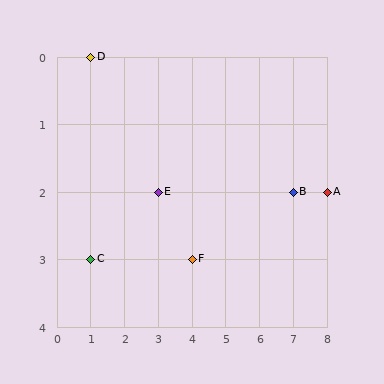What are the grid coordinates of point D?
Point D is at grid coordinates (1, 0).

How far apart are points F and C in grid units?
Points F and C are 3 columns apart.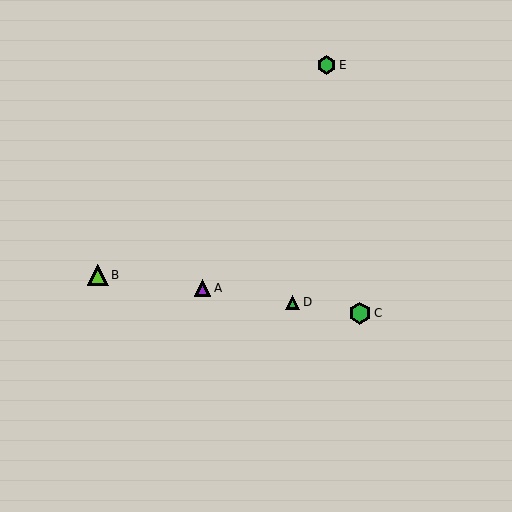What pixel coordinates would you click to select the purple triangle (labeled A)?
Click at (202, 288) to select the purple triangle A.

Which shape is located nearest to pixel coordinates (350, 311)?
The green hexagon (labeled C) at (360, 313) is nearest to that location.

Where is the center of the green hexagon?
The center of the green hexagon is at (360, 313).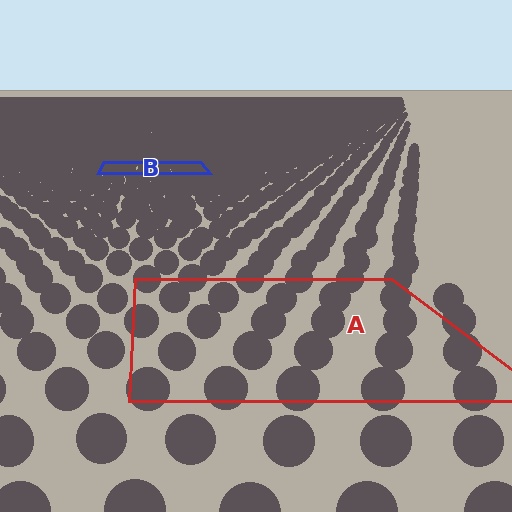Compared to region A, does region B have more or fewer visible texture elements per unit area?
Region B has more texture elements per unit area — they are packed more densely because it is farther away.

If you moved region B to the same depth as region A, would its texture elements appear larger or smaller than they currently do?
They would appear larger. At a closer depth, the same texture elements are projected at a bigger on-screen size.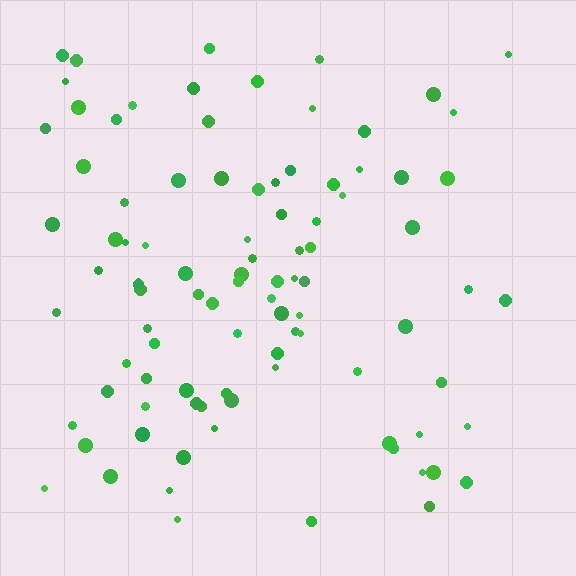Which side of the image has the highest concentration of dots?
The left.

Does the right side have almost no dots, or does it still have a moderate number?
Still a moderate number, just noticeably fewer than the left.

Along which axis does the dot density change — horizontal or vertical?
Horizontal.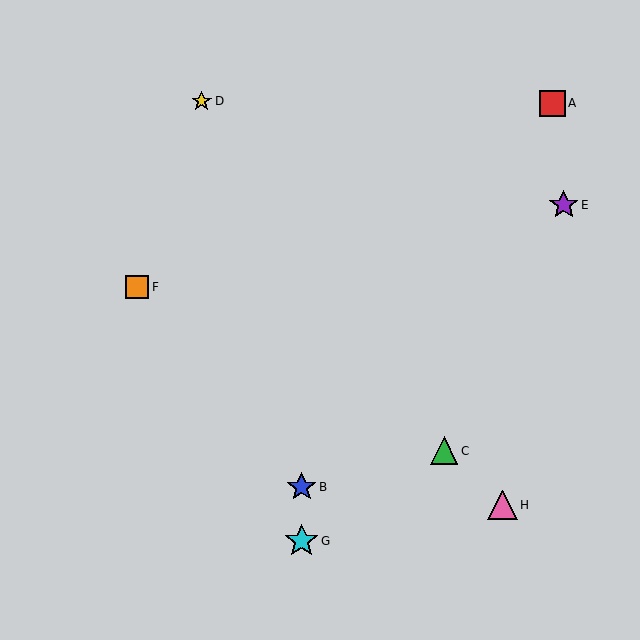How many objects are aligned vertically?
2 objects (B, G) are aligned vertically.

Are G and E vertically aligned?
No, G is at x≈302 and E is at x≈564.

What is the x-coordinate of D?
Object D is at x≈202.